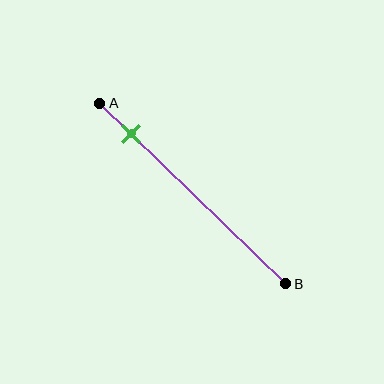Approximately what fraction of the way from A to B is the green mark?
The green mark is approximately 15% of the way from A to B.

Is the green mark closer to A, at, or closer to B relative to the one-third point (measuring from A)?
The green mark is closer to point A than the one-third point of segment AB.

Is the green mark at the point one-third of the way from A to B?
No, the mark is at about 15% from A, not at the 33% one-third point.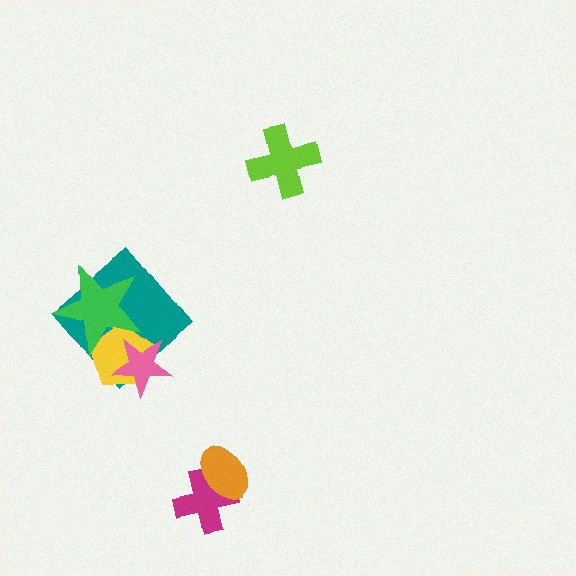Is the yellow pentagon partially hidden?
Yes, it is partially covered by another shape.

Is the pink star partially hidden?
Yes, it is partially covered by another shape.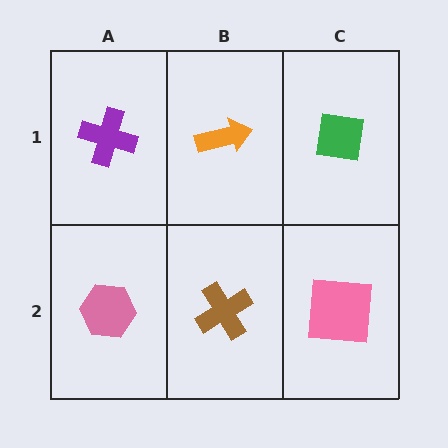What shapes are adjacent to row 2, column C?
A green square (row 1, column C), a brown cross (row 2, column B).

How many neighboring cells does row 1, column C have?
2.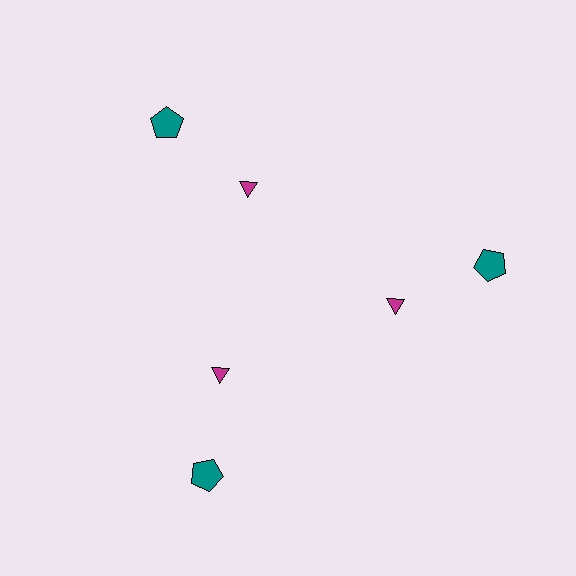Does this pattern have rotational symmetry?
Yes, this pattern has 3-fold rotational symmetry. It looks the same after rotating 120 degrees around the center.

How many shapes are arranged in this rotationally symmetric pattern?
There are 6 shapes, arranged in 3 groups of 2.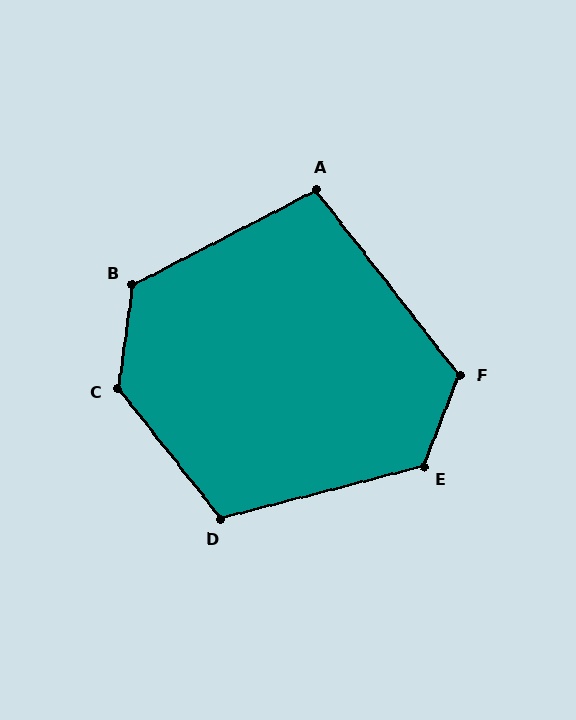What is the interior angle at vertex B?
Approximately 125 degrees (obtuse).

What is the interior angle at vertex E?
Approximately 126 degrees (obtuse).